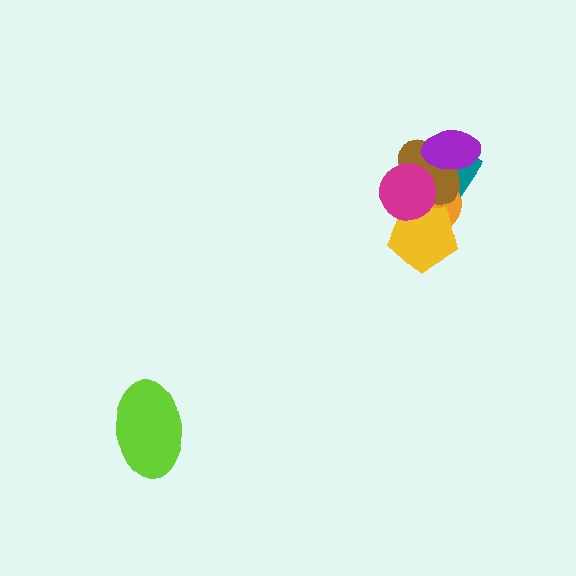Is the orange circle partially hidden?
Yes, it is partially covered by another shape.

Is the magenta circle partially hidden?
No, no other shape covers it.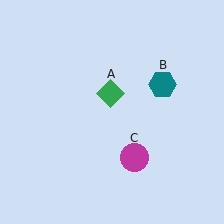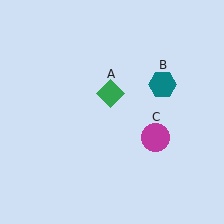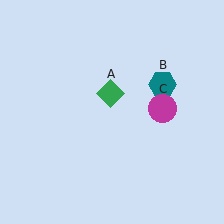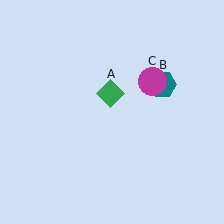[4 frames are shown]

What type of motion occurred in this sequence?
The magenta circle (object C) rotated counterclockwise around the center of the scene.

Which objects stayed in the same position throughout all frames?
Green diamond (object A) and teal hexagon (object B) remained stationary.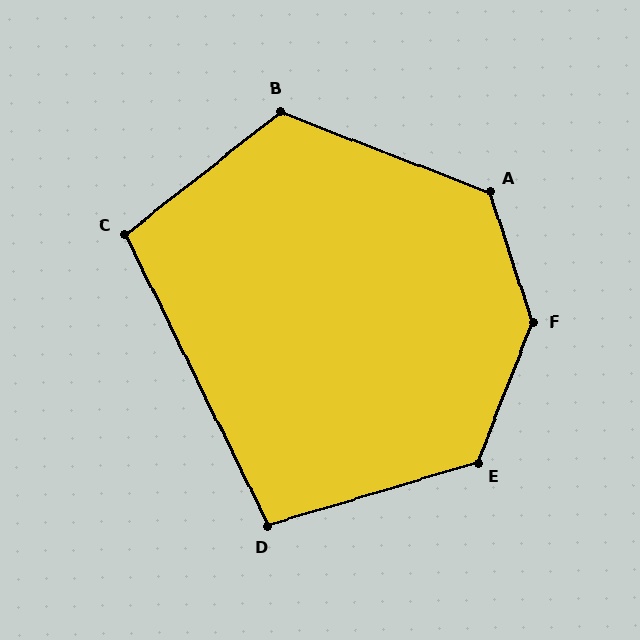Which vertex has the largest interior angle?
F, at approximately 141 degrees.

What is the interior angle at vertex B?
Approximately 120 degrees (obtuse).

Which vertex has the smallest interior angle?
D, at approximately 99 degrees.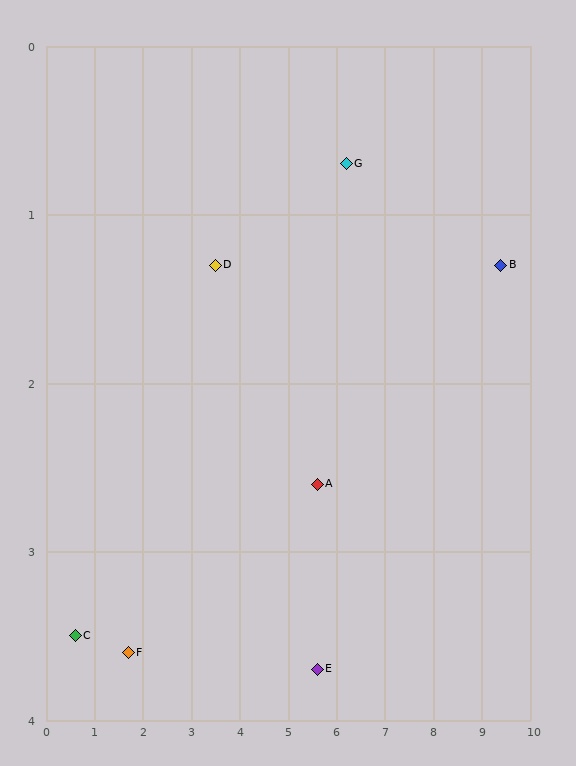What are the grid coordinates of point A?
Point A is at approximately (5.6, 2.6).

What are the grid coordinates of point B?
Point B is at approximately (9.4, 1.3).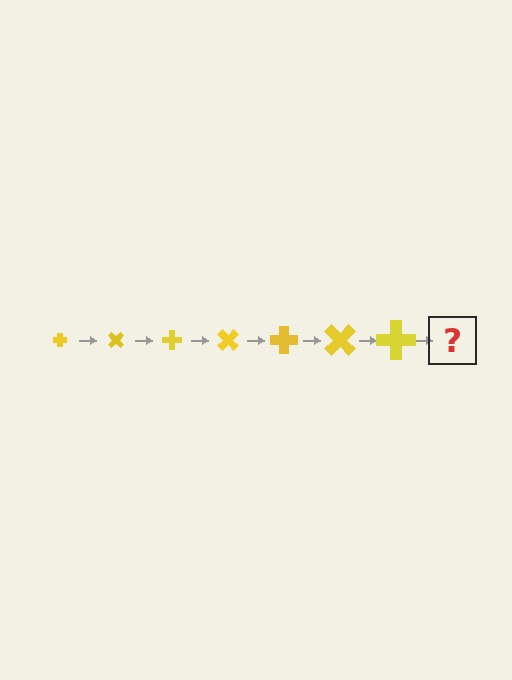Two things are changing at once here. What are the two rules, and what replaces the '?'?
The two rules are that the cross grows larger each step and it rotates 45 degrees each step. The '?' should be a cross, larger than the previous one and rotated 315 degrees from the start.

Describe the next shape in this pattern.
It should be a cross, larger than the previous one and rotated 315 degrees from the start.